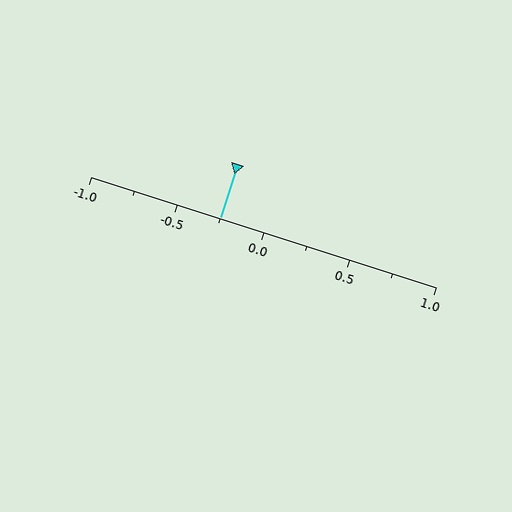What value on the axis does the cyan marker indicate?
The marker indicates approximately -0.25.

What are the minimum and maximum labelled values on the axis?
The axis runs from -1.0 to 1.0.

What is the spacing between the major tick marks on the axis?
The major ticks are spaced 0.5 apart.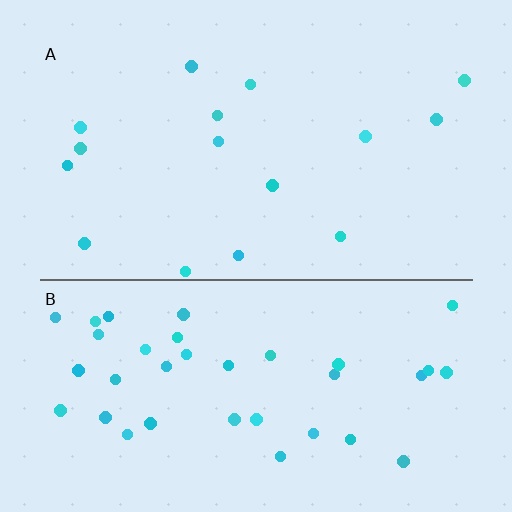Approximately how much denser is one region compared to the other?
Approximately 2.4× — region B over region A.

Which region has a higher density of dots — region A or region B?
B (the bottom).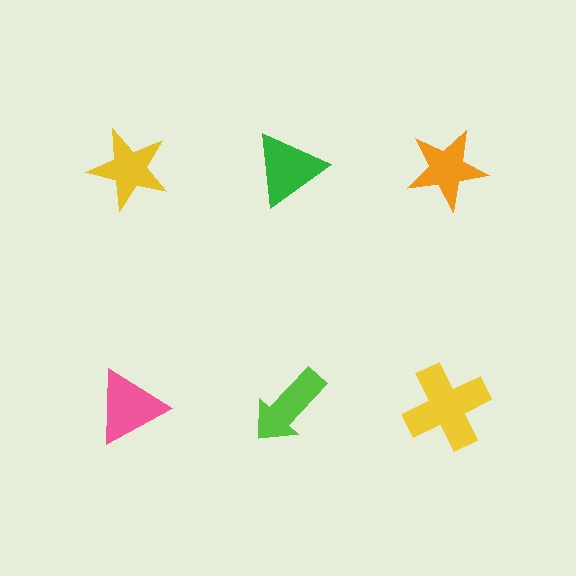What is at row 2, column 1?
A pink triangle.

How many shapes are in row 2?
3 shapes.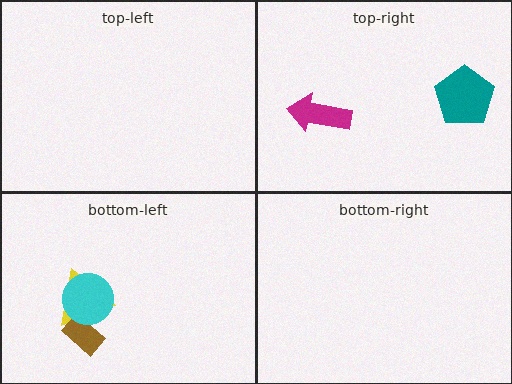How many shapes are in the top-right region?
2.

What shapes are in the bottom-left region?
The yellow triangle, the brown rectangle, the cyan circle.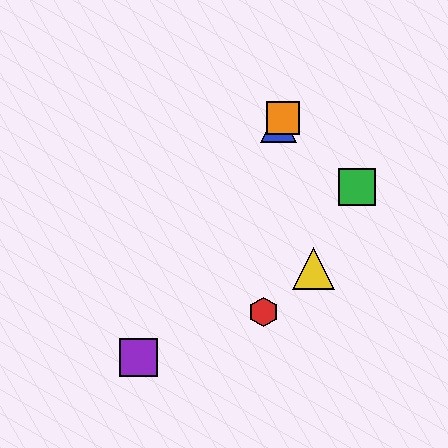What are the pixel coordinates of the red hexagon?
The red hexagon is at (263, 312).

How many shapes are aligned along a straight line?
3 shapes (the blue triangle, the purple square, the orange square) are aligned along a straight line.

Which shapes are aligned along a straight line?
The blue triangle, the purple square, the orange square are aligned along a straight line.